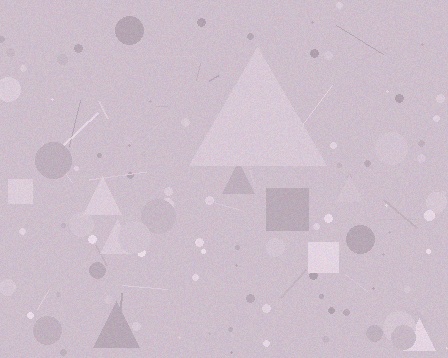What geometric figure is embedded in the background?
A triangle is embedded in the background.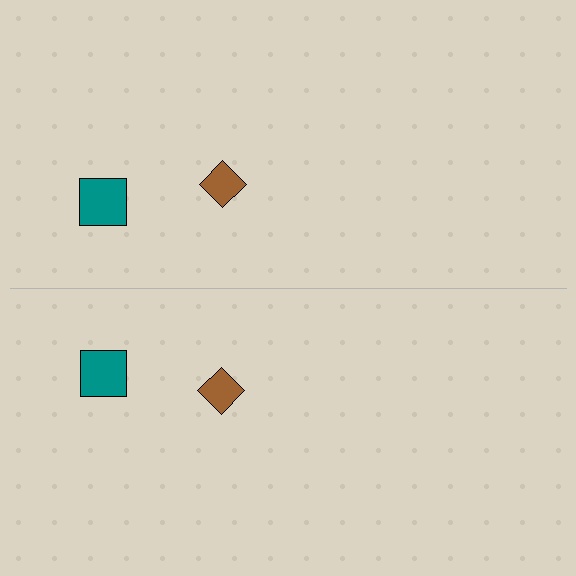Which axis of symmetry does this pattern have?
The pattern has a horizontal axis of symmetry running through the center of the image.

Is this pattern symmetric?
Yes, this pattern has bilateral (reflection) symmetry.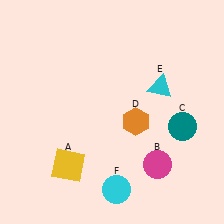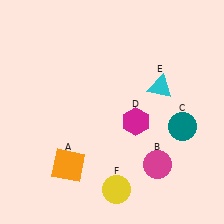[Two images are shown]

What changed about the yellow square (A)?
In Image 1, A is yellow. In Image 2, it changed to orange.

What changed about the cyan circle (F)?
In Image 1, F is cyan. In Image 2, it changed to yellow.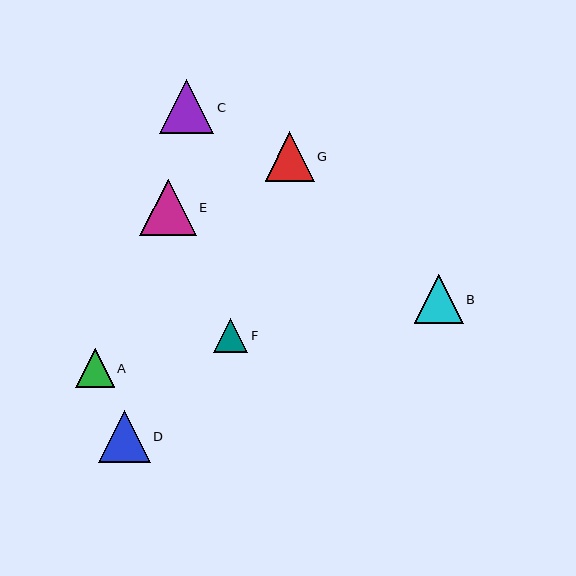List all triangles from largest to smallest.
From largest to smallest: E, C, D, G, B, A, F.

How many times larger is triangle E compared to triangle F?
Triangle E is approximately 1.6 times the size of triangle F.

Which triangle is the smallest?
Triangle F is the smallest with a size of approximately 34 pixels.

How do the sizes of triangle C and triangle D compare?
Triangle C and triangle D are approximately the same size.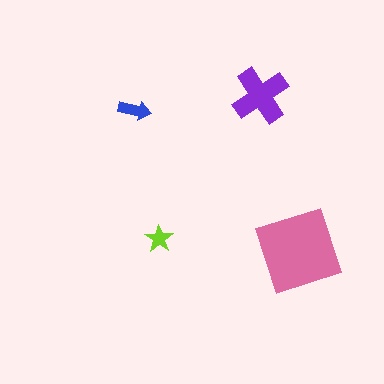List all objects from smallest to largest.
The lime star, the blue arrow, the purple cross, the pink diamond.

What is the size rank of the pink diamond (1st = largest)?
1st.